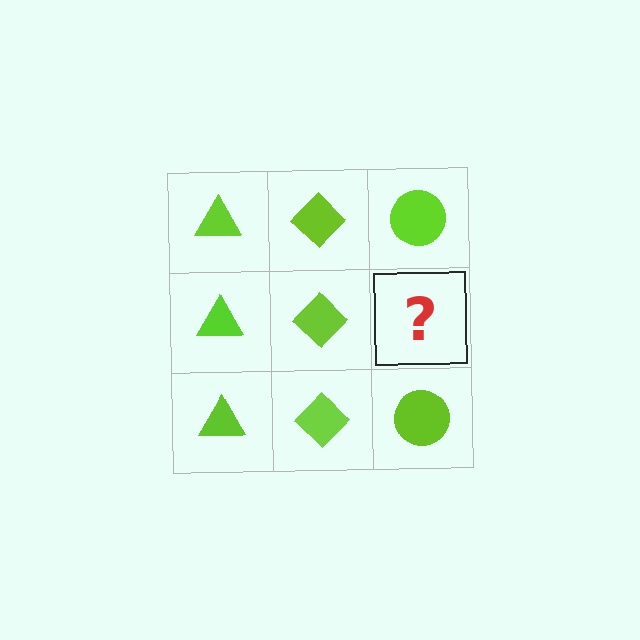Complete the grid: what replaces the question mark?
The question mark should be replaced with a lime circle.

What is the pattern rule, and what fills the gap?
The rule is that each column has a consistent shape. The gap should be filled with a lime circle.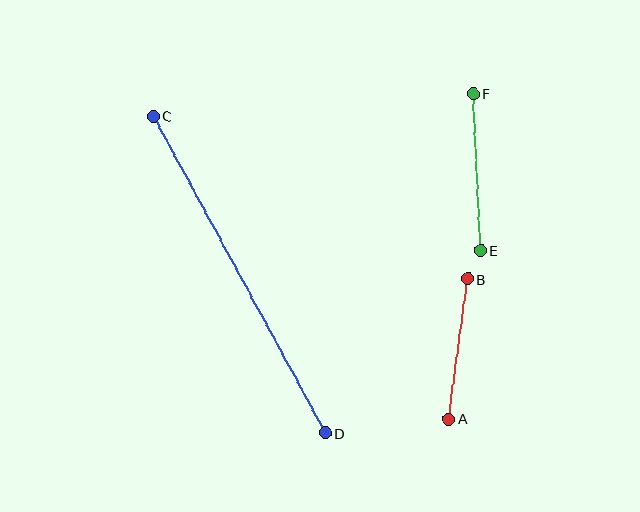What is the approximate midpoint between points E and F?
The midpoint is at approximately (477, 172) pixels.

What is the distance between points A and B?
The distance is approximately 141 pixels.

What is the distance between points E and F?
The distance is approximately 157 pixels.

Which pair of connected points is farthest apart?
Points C and D are farthest apart.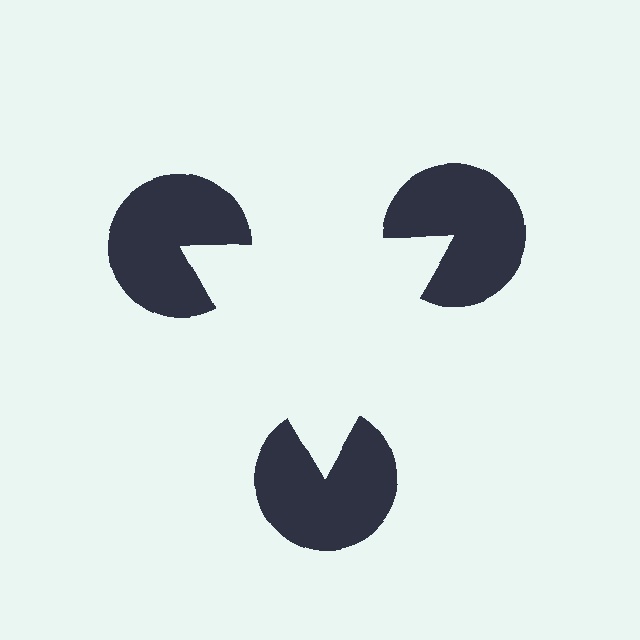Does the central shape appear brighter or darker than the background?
It typically appears slightly brighter than the background, even though no actual brightness change is drawn.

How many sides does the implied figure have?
3 sides.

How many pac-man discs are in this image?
There are 3 — one at each vertex of the illusory triangle.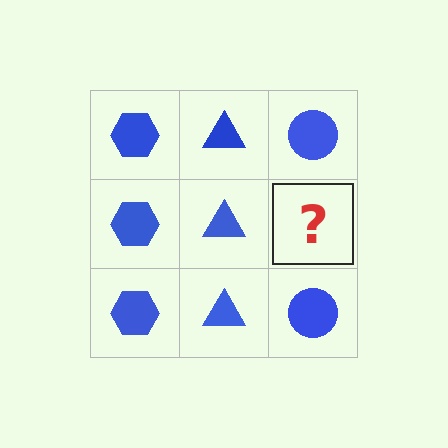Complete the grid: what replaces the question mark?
The question mark should be replaced with a blue circle.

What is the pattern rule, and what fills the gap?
The rule is that each column has a consistent shape. The gap should be filled with a blue circle.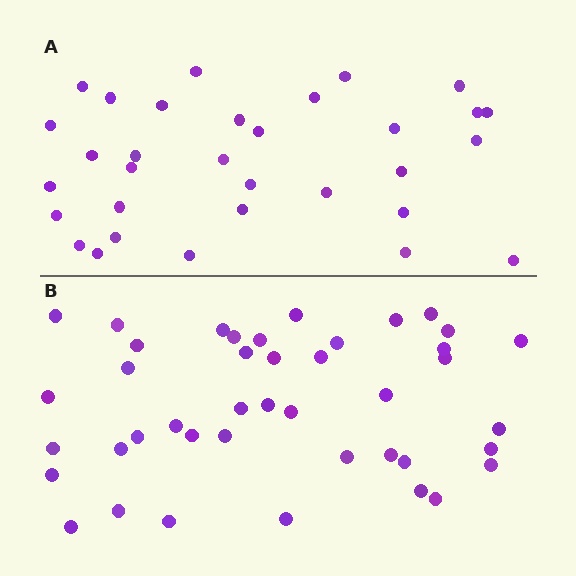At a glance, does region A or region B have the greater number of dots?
Region B (the bottom region) has more dots.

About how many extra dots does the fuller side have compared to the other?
Region B has roughly 10 or so more dots than region A.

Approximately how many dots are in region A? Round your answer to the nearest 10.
About 30 dots. (The exact count is 32, which rounds to 30.)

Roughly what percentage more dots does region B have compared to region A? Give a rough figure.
About 30% more.